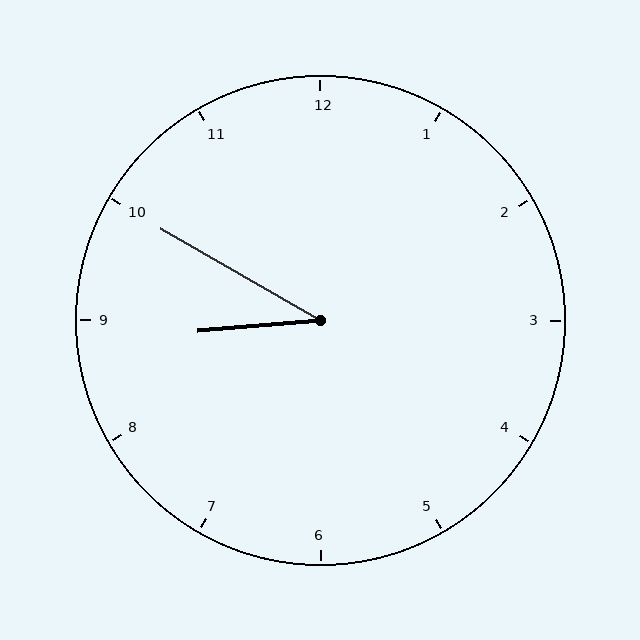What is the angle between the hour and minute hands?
Approximately 35 degrees.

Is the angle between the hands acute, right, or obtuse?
It is acute.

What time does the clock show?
8:50.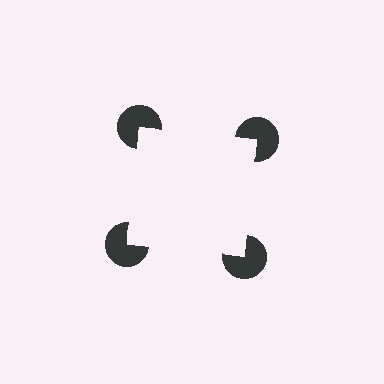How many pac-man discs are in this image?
There are 4 — one at each vertex of the illusory square.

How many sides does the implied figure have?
4 sides.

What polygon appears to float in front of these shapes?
An illusory square — its edges are inferred from the aligned wedge cuts in the pac-man discs, not physically drawn.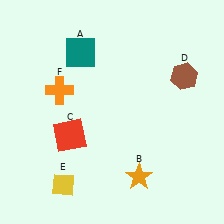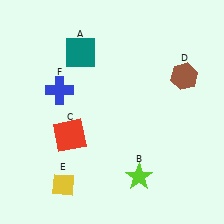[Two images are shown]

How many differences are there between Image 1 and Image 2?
There are 2 differences between the two images.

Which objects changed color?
B changed from orange to lime. F changed from orange to blue.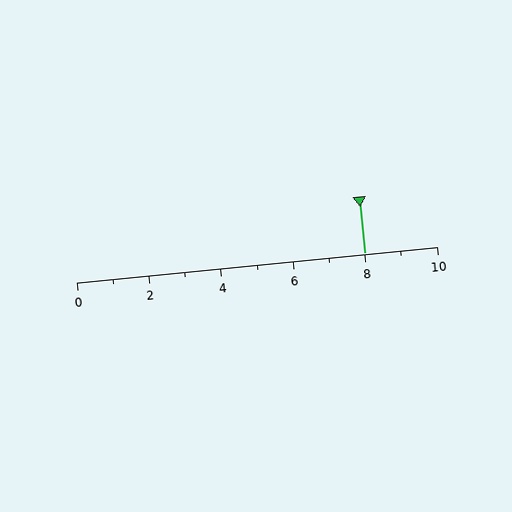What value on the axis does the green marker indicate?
The marker indicates approximately 8.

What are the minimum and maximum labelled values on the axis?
The axis runs from 0 to 10.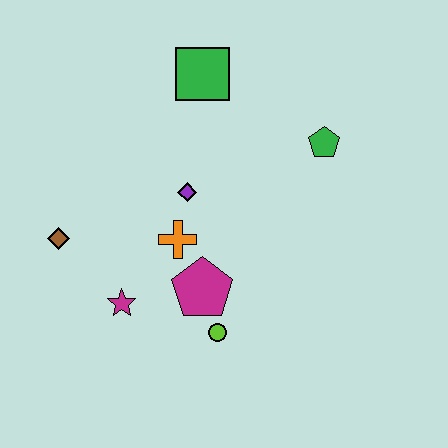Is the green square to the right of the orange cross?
Yes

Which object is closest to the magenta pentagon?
The lime circle is closest to the magenta pentagon.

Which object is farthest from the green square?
The lime circle is farthest from the green square.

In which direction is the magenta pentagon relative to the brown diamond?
The magenta pentagon is to the right of the brown diamond.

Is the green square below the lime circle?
No